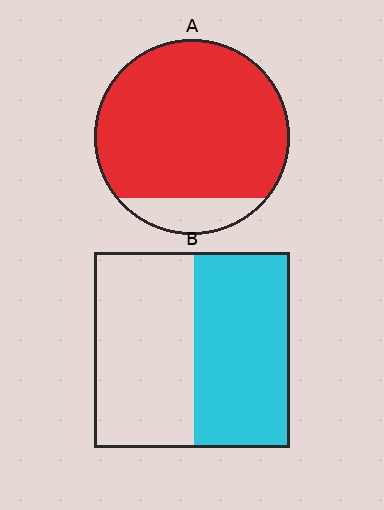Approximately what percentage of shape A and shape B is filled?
A is approximately 85% and B is approximately 50%.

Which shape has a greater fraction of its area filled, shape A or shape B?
Shape A.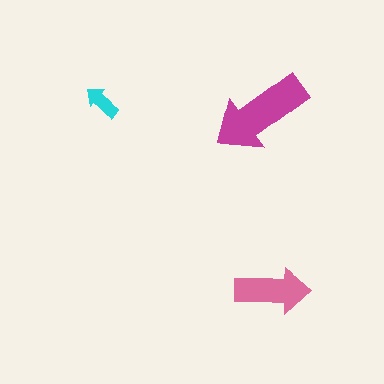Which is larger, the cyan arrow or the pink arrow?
The pink one.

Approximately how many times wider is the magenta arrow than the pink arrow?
About 1.5 times wider.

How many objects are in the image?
There are 3 objects in the image.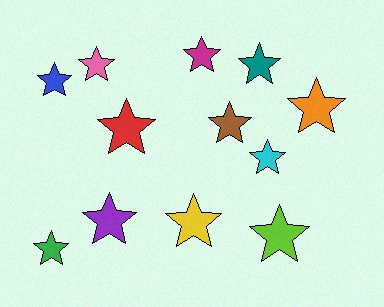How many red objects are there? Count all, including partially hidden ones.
There is 1 red object.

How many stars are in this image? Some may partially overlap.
There are 12 stars.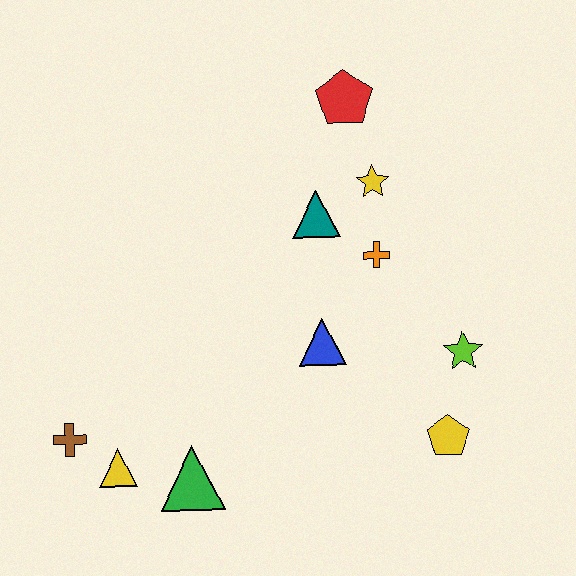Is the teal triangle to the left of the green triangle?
No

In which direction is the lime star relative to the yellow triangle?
The lime star is to the right of the yellow triangle.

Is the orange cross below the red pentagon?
Yes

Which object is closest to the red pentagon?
The yellow star is closest to the red pentagon.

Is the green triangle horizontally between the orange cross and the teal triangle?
No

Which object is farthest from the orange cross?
The brown cross is farthest from the orange cross.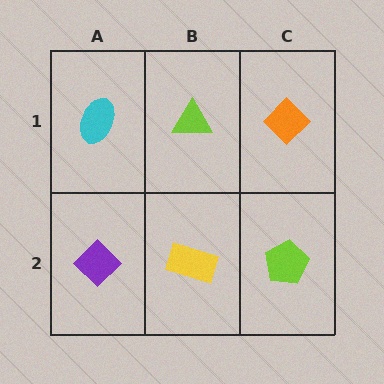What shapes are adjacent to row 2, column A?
A cyan ellipse (row 1, column A), a yellow rectangle (row 2, column B).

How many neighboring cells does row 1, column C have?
2.